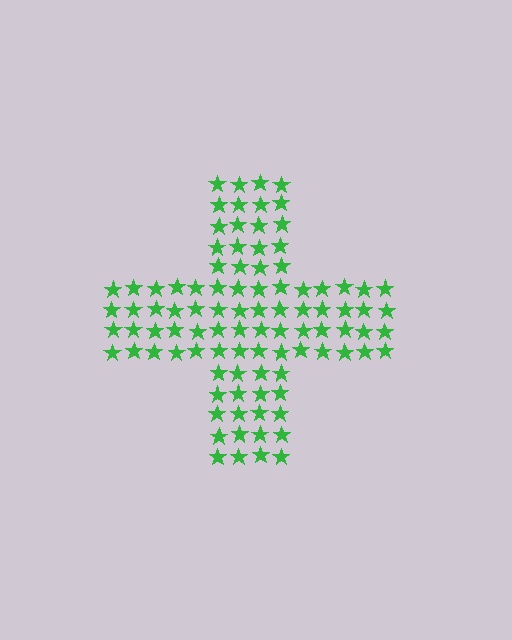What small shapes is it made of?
It is made of small stars.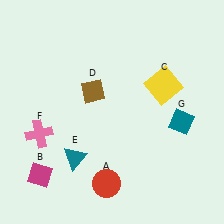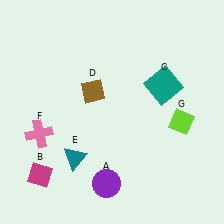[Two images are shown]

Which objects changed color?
A changed from red to purple. C changed from yellow to teal. G changed from teal to lime.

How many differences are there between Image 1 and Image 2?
There are 3 differences between the two images.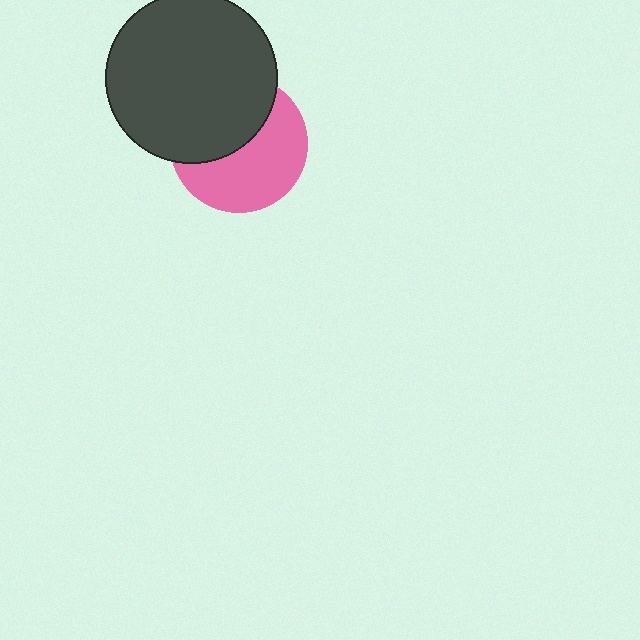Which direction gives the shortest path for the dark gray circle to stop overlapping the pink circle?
Moving up gives the shortest separation.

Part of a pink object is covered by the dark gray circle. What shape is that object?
It is a circle.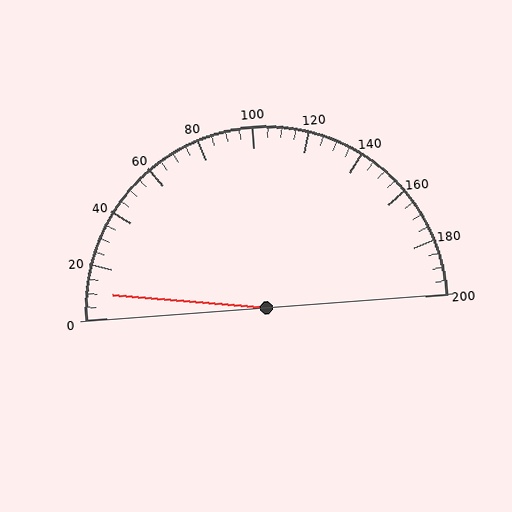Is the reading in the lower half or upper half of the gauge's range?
The reading is in the lower half of the range (0 to 200).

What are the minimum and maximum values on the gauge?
The gauge ranges from 0 to 200.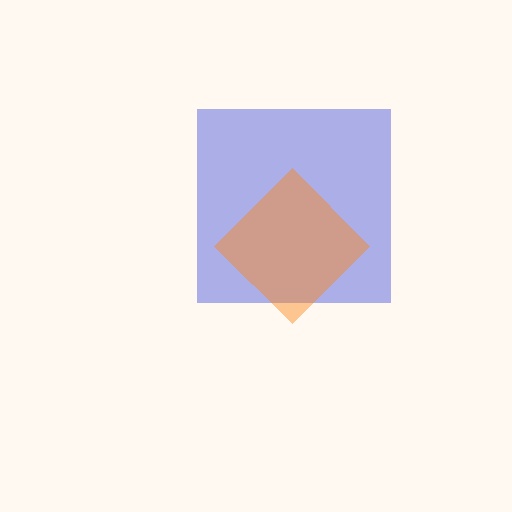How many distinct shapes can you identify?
There are 2 distinct shapes: a blue square, an orange diamond.